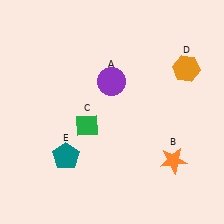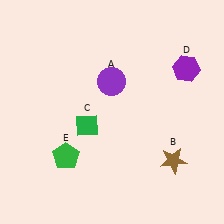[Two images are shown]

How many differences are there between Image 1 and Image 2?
There are 3 differences between the two images.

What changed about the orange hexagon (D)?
In Image 1, D is orange. In Image 2, it changed to purple.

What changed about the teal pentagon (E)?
In Image 1, E is teal. In Image 2, it changed to green.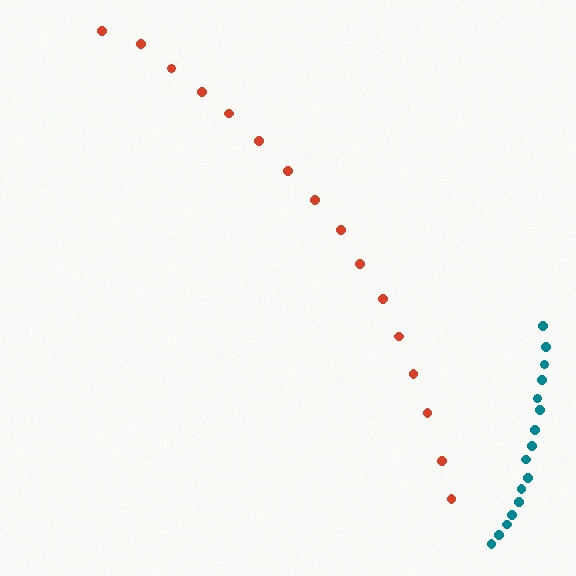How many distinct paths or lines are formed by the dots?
There are 2 distinct paths.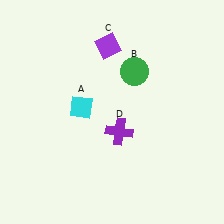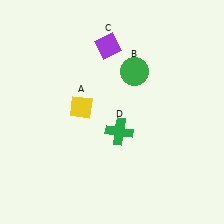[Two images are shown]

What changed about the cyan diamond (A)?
In Image 1, A is cyan. In Image 2, it changed to yellow.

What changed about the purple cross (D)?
In Image 1, D is purple. In Image 2, it changed to green.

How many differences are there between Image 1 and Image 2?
There are 2 differences between the two images.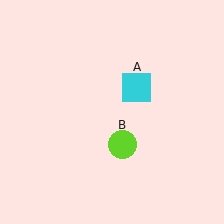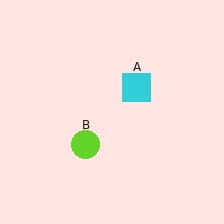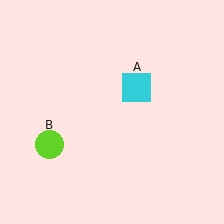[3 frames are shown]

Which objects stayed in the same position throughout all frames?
Cyan square (object A) remained stationary.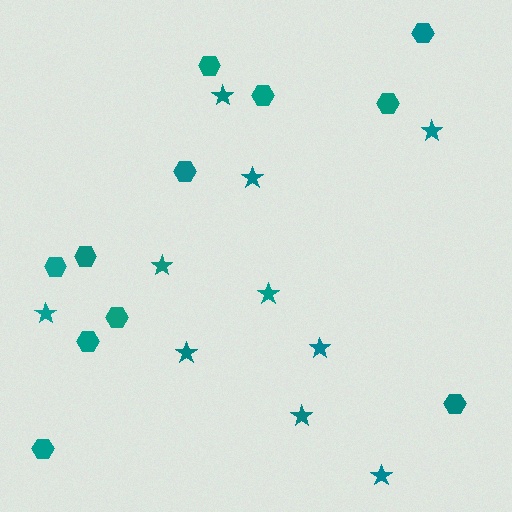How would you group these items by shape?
There are 2 groups: one group of stars (10) and one group of hexagons (11).